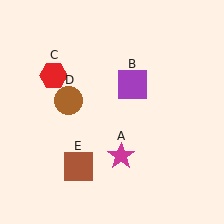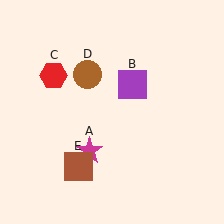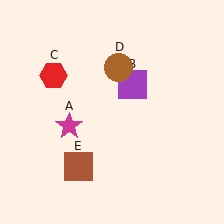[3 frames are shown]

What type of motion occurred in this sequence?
The magenta star (object A), brown circle (object D) rotated clockwise around the center of the scene.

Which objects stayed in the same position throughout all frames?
Purple square (object B) and red hexagon (object C) and brown square (object E) remained stationary.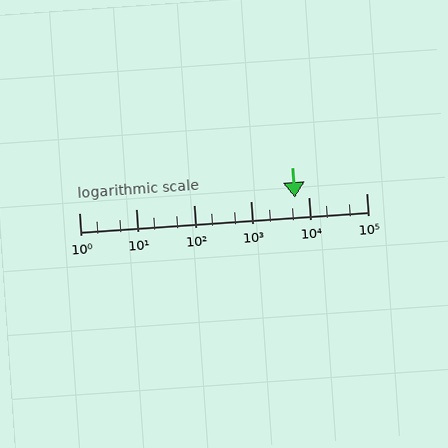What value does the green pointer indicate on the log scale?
The pointer indicates approximately 5700.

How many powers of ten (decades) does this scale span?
The scale spans 5 decades, from 1 to 100000.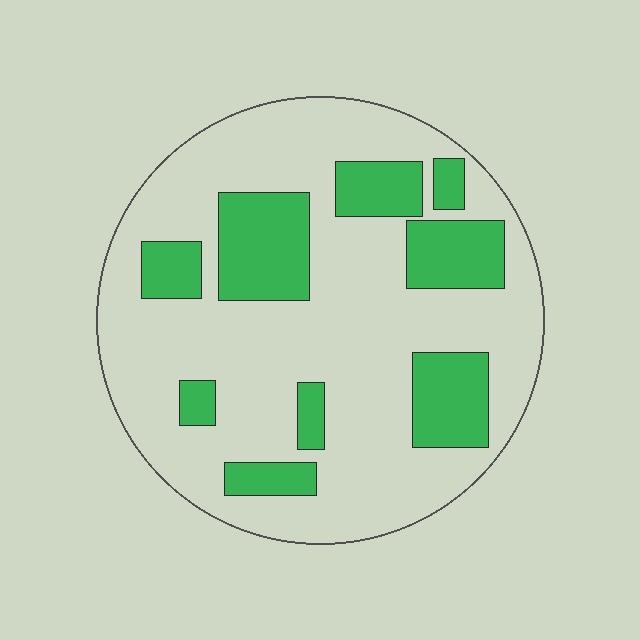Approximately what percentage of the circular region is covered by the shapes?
Approximately 25%.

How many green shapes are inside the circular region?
9.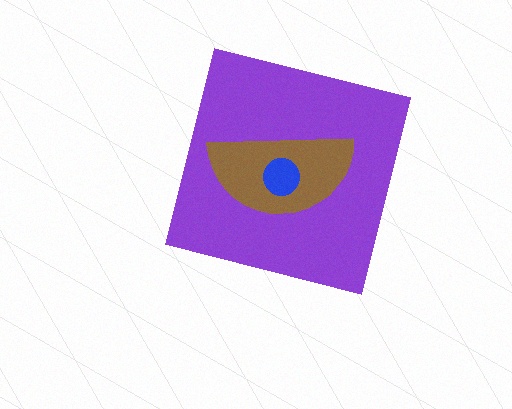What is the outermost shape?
The purple square.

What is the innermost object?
The blue circle.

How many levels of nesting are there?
3.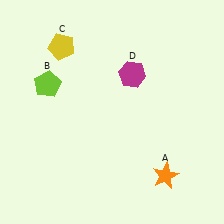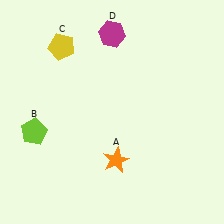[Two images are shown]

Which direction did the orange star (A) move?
The orange star (A) moved left.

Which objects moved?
The objects that moved are: the orange star (A), the lime pentagon (B), the magenta hexagon (D).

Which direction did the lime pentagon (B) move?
The lime pentagon (B) moved down.